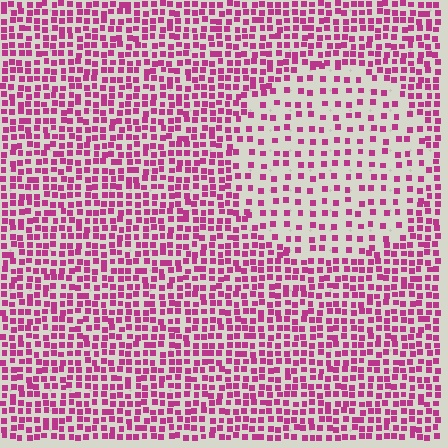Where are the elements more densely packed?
The elements are more densely packed outside the circle boundary.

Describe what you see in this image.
The image contains small magenta elements arranged at two different densities. A circle-shaped region is visible where the elements are less densely packed than the surrounding area.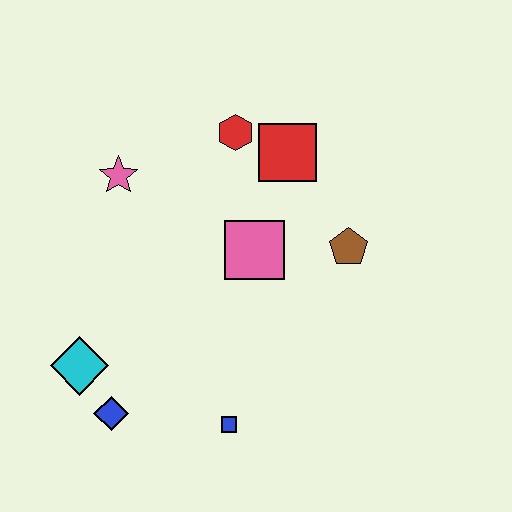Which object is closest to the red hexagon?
The red square is closest to the red hexagon.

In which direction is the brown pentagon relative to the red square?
The brown pentagon is below the red square.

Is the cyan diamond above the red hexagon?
No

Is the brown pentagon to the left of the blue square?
No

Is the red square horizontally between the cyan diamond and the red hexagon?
No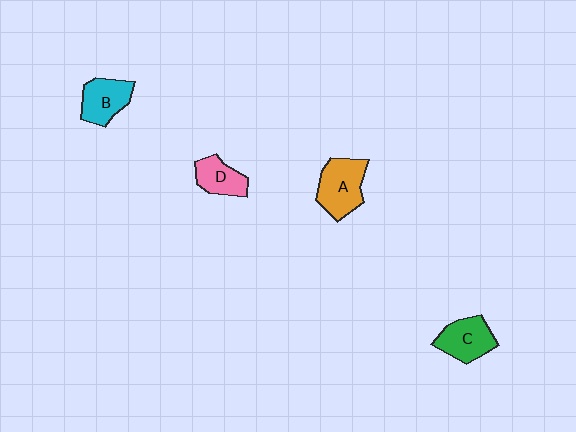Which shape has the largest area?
Shape A (orange).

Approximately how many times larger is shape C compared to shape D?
Approximately 1.3 times.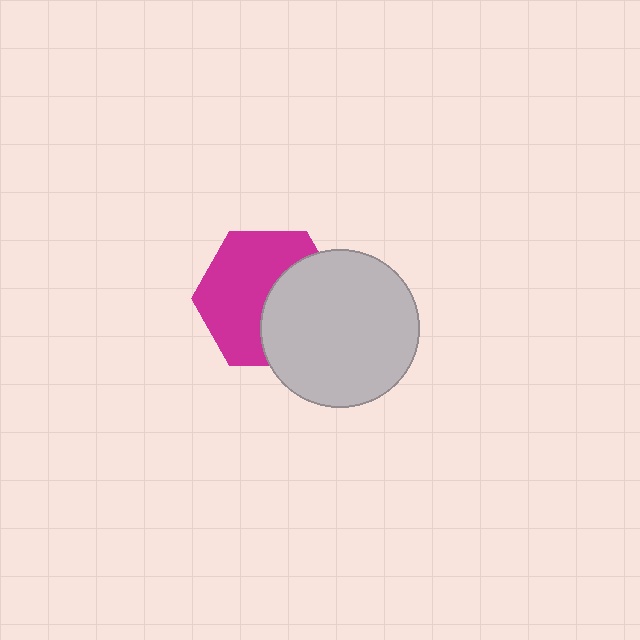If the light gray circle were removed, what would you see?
You would see the complete magenta hexagon.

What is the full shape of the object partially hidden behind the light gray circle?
The partially hidden object is a magenta hexagon.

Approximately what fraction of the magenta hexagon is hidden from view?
Roughly 42% of the magenta hexagon is hidden behind the light gray circle.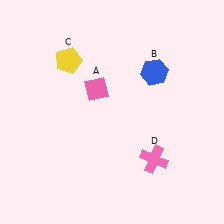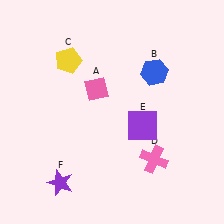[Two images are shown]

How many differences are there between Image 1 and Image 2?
There are 2 differences between the two images.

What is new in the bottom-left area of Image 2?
A purple star (F) was added in the bottom-left area of Image 2.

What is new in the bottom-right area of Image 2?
A purple square (E) was added in the bottom-right area of Image 2.